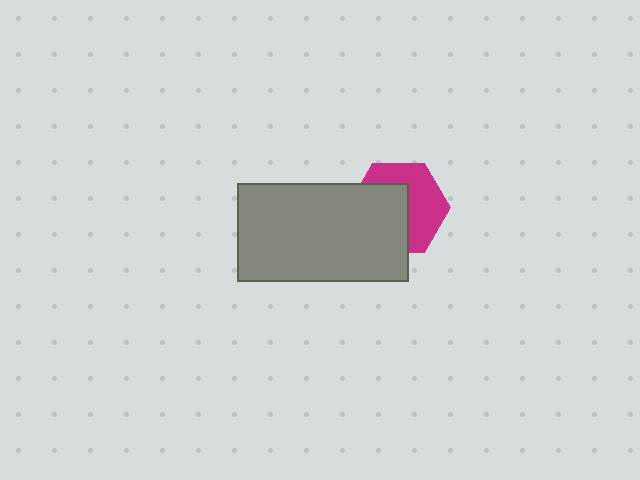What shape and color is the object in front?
The object in front is a gray rectangle.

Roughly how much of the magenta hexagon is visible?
About half of it is visible (roughly 48%).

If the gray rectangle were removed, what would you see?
You would see the complete magenta hexagon.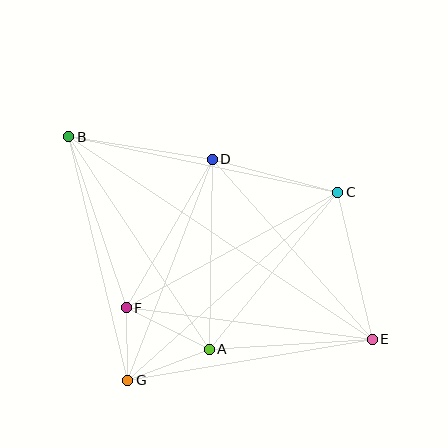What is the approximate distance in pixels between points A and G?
The distance between A and G is approximately 87 pixels.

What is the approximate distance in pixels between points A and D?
The distance between A and D is approximately 190 pixels.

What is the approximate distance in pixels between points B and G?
The distance between B and G is approximately 250 pixels.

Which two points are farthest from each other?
Points B and E are farthest from each other.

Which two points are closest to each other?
Points F and G are closest to each other.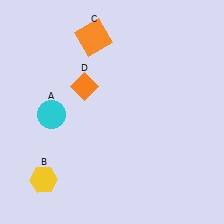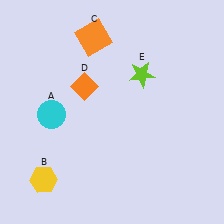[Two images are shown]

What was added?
A lime star (E) was added in Image 2.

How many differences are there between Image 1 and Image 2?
There is 1 difference between the two images.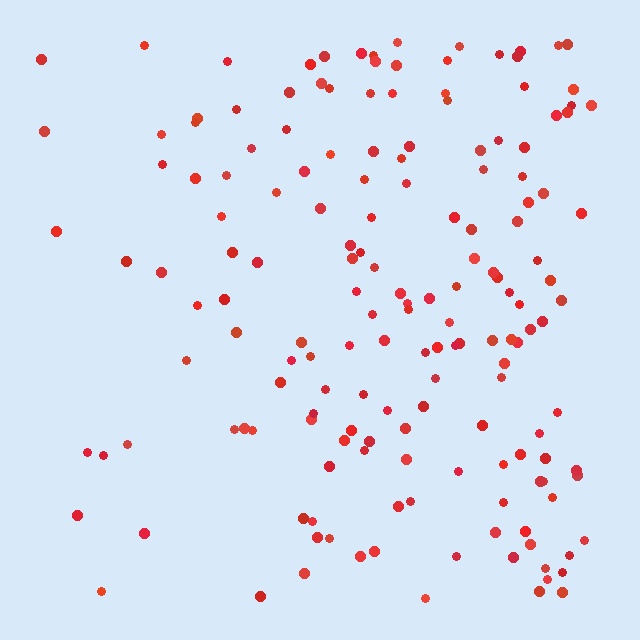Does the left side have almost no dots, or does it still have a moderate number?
Still a moderate number, just noticeably fewer than the right.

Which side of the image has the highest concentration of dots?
The right.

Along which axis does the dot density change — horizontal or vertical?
Horizontal.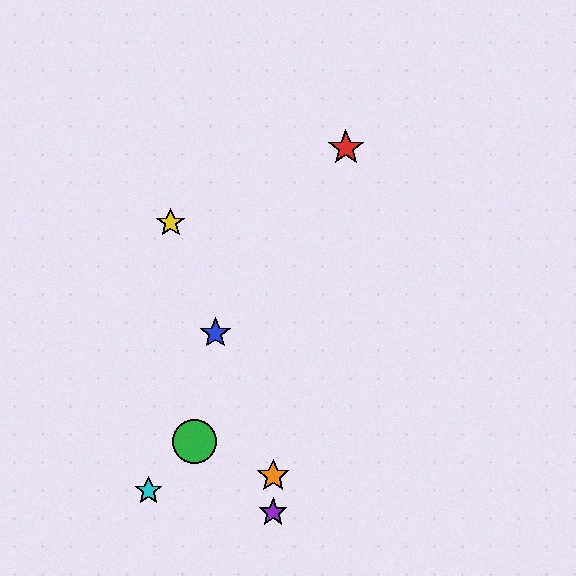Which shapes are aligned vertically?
The purple star, the orange star are aligned vertically.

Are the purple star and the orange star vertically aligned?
Yes, both are at x≈273.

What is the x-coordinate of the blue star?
The blue star is at x≈215.